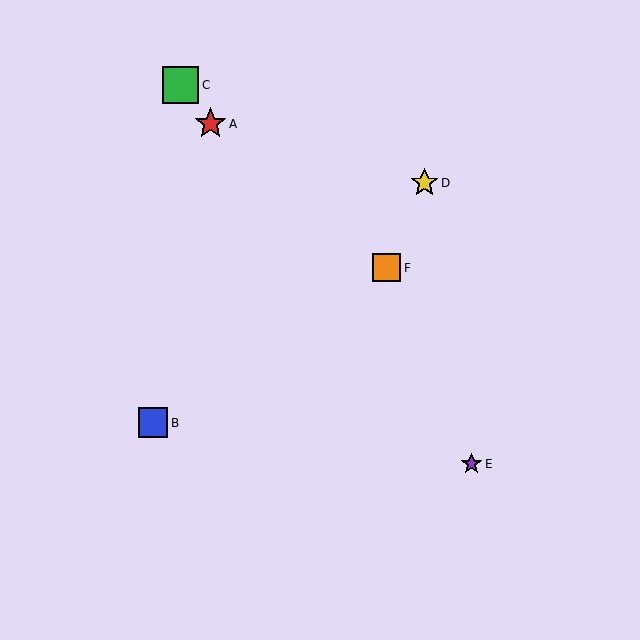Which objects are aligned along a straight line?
Objects A, C, E are aligned along a straight line.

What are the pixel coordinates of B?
Object B is at (153, 423).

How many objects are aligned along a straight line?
3 objects (A, C, E) are aligned along a straight line.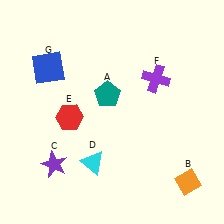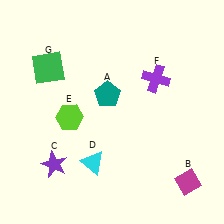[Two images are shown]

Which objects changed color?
B changed from orange to magenta. E changed from red to lime. G changed from blue to green.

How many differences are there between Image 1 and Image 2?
There are 3 differences between the two images.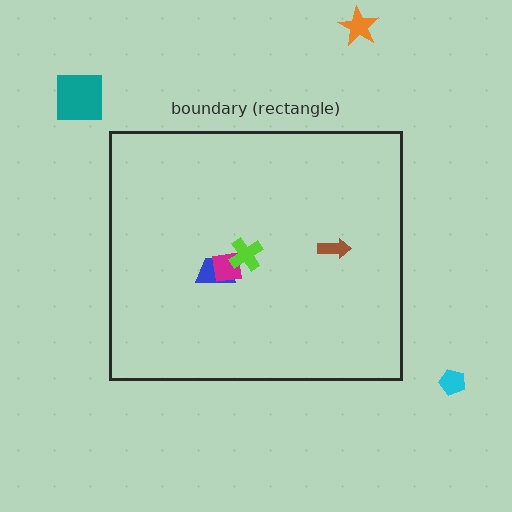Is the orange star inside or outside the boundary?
Outside.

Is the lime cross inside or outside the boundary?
Inside.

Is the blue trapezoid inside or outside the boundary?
Inside.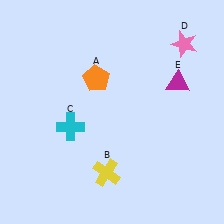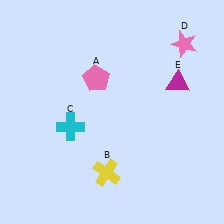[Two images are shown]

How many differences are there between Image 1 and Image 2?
There is 1 difference between the two images.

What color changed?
The pentagon (A) changed from orange in Image 1 to pink in Image 2.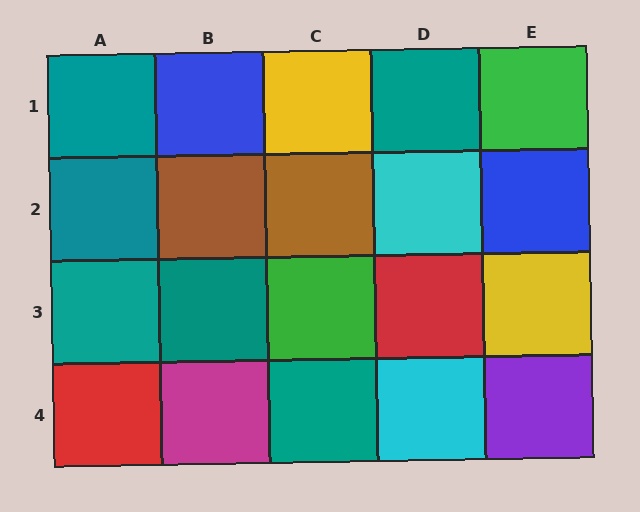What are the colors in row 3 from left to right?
Teal, teal, green, red, yellow.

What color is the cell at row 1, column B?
Blue.